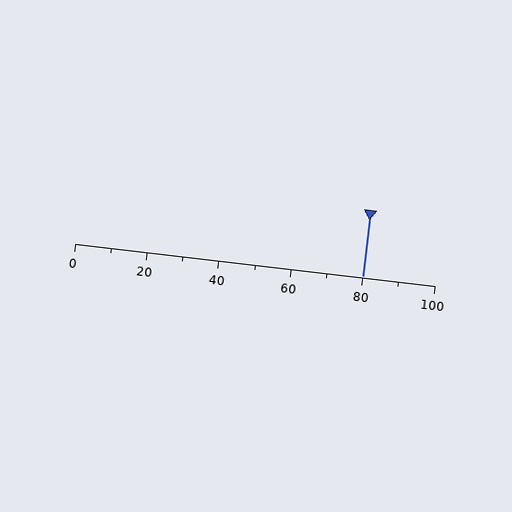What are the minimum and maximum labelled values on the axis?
The axis runs from 0 to 100.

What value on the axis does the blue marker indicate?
The marker indicates approximately 80.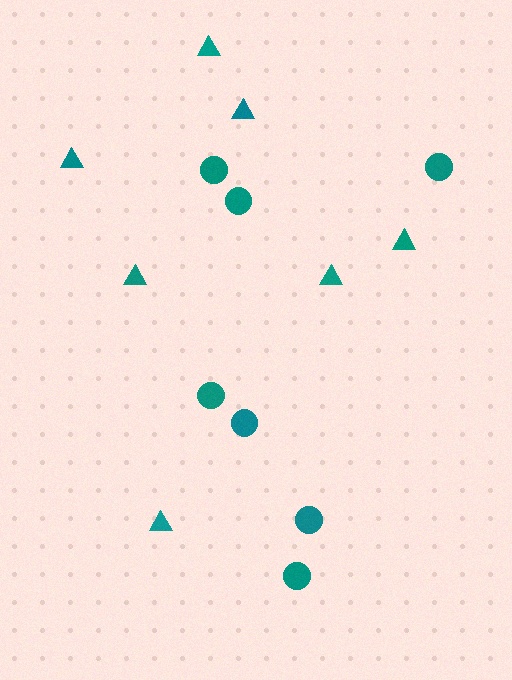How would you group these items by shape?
There are 2 groups: one group of circles (7) and one group of triangles (7).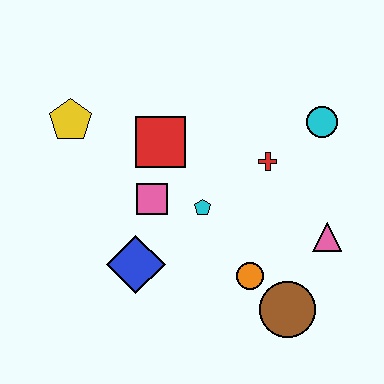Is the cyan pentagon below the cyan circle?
Yes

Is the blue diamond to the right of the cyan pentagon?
No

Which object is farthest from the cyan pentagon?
The yellow pentagon is farthest from the cyan pentagon.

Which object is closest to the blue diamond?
The pink square is closest to the blue diamond.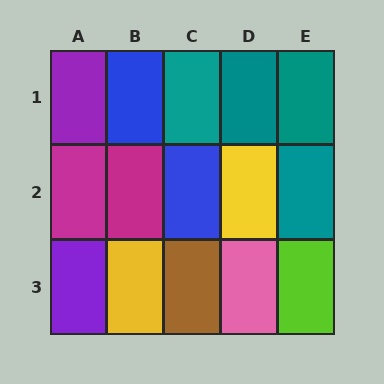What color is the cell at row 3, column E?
Lime.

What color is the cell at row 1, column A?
Purple.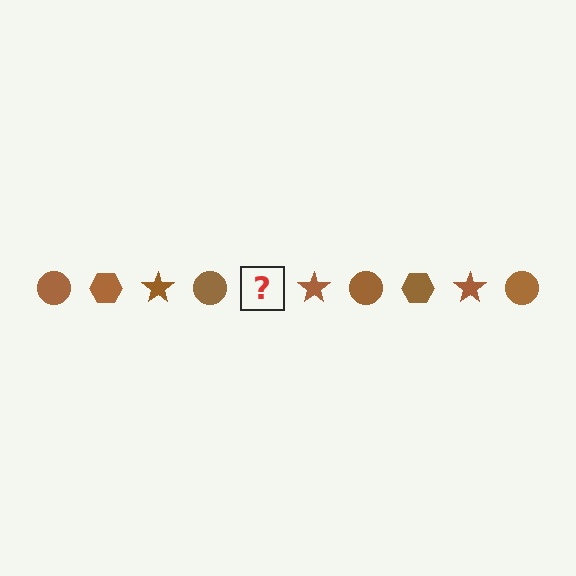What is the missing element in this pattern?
The missing element is a brown hexagon.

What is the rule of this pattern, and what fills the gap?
The rule is that the pattern cycles through circle, hexagon, star shapes in brown. The gap should be filled with a brown hexagon.